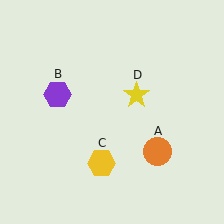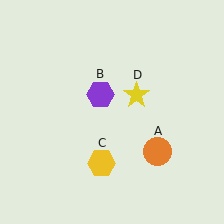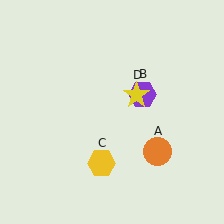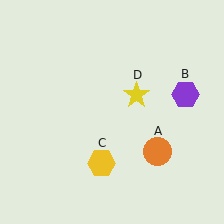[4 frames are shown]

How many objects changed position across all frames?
1 object changed position: purple hexagon (object B).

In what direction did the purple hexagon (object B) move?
The purple hexagon (object B) moved right.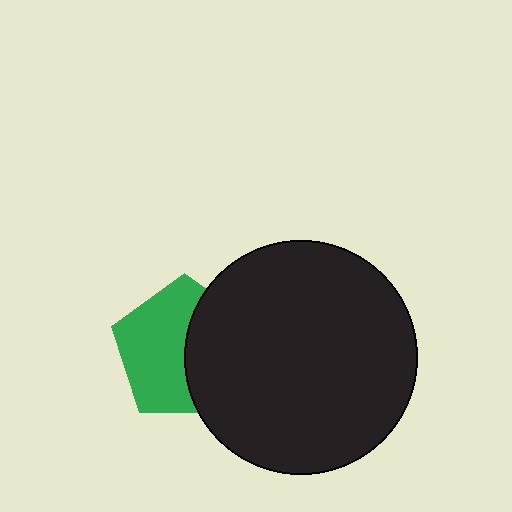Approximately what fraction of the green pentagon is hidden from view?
Roughly 44% of the green pentagon is hidden behind the black circle.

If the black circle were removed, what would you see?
You would see the complete green pentagon.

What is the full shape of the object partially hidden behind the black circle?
The partially hidden object is a green pentagon.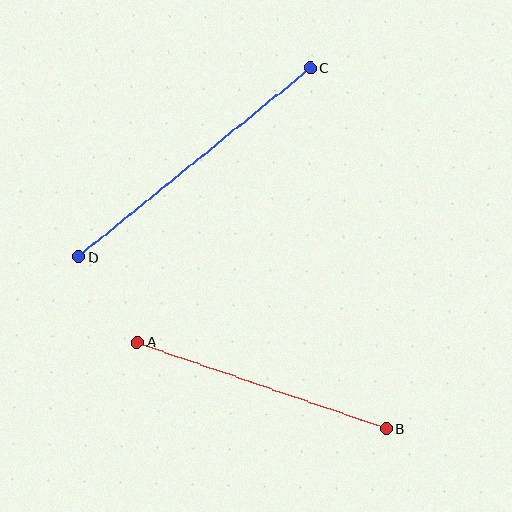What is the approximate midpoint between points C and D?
The midpoint is at approximately (195, 162) pixels.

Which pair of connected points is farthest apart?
Points C and D are farthest apart.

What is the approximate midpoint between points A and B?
The midpoint is at approximately (262, 385) pixels.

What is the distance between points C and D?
The distance is approximately 300 pixels.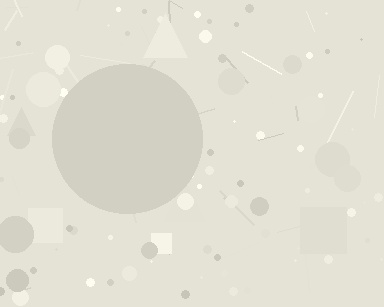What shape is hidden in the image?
A circle is hidden in the image.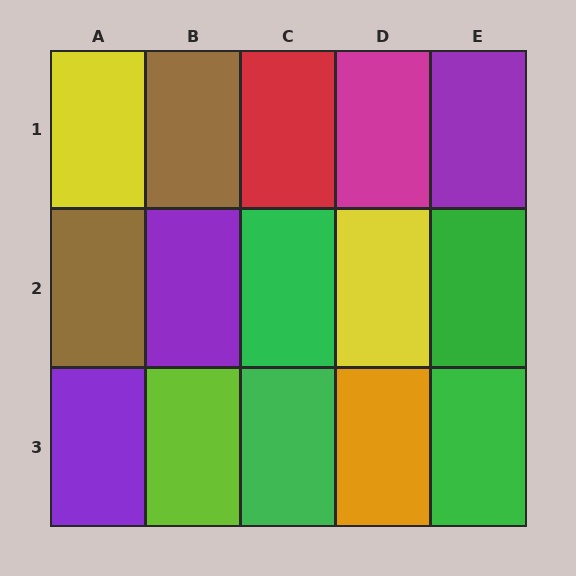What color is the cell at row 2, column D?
Yellow.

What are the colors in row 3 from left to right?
Purple, lime, green, orange, green.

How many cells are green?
4 cells are green.